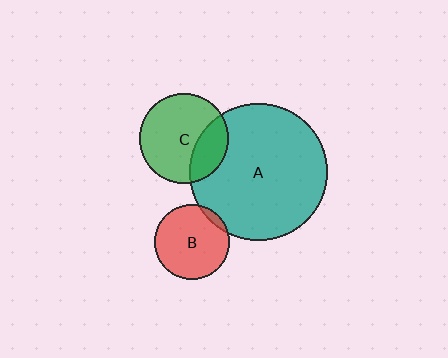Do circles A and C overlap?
Yes.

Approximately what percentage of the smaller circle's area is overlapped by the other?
Approximately 25%.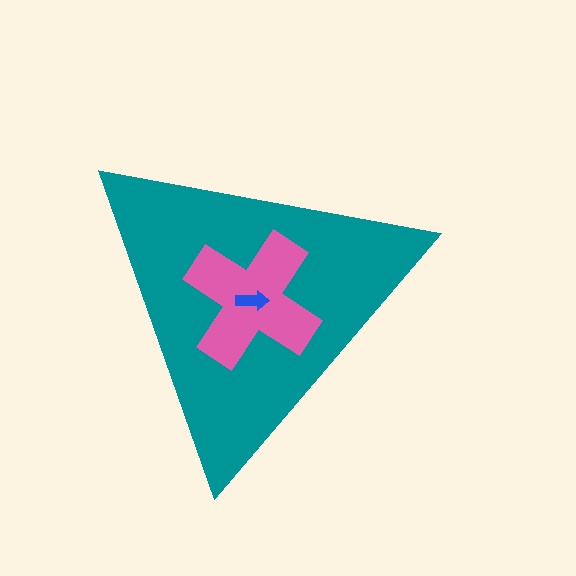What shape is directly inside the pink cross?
The blue arrow.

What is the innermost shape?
The blue arrow.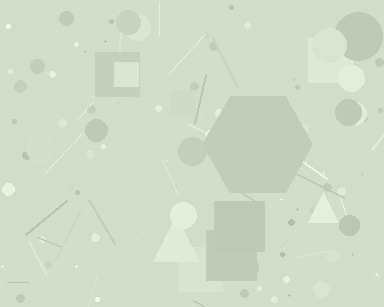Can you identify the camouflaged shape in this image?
The camouflaged shape is a hexagon.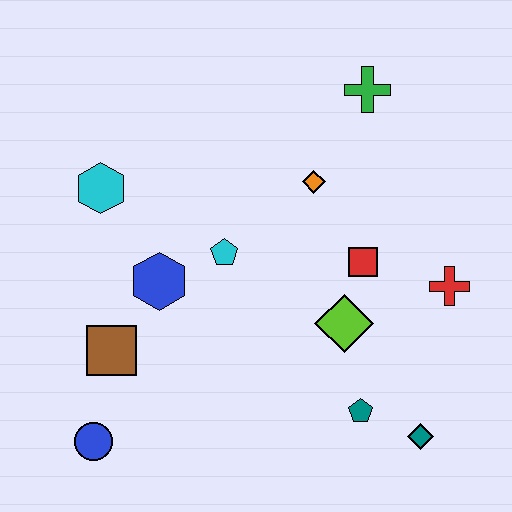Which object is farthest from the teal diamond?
The cyan hexagon is farthest from the teal diamond.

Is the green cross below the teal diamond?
No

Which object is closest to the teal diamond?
The teal pentagon is closest to the teal diamond.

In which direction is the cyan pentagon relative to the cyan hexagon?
The cyan pentagon is to the right of the cyan hexagon.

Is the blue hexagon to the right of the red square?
No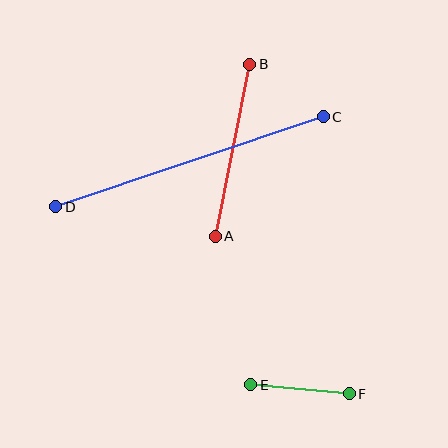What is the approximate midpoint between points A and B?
The midpoint is at approximately (233, 150) pixels.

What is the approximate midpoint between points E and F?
The midpoint is at approximately (300, 389) pixels.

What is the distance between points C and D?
The distance is approximately 282 pixels.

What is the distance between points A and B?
The distance is approximately 175 pixels.